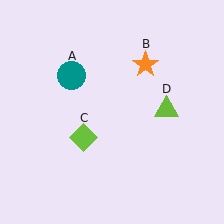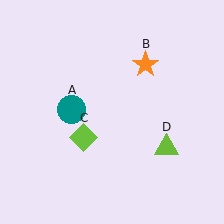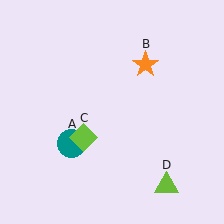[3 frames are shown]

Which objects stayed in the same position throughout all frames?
Orange star (object B) and lime diamond (object C) remained stationary.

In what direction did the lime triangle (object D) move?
The lime triangle (object D) moved down.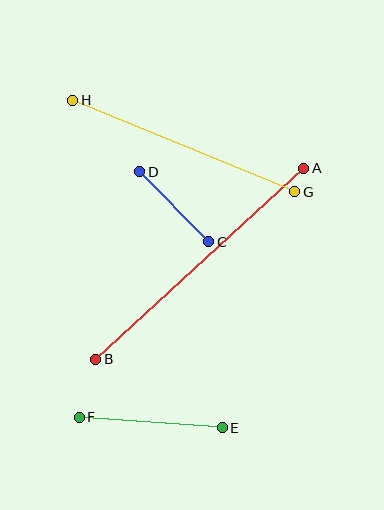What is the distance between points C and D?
The distance is approximately 98 pixels.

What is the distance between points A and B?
The distance is approximately 282 pixels.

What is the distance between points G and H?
The distance is approximately 240 pixels.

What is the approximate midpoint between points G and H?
The midpoint is at approximately (184, 146) pixels.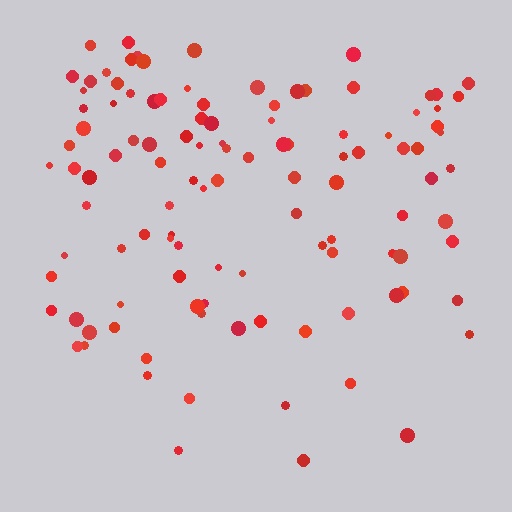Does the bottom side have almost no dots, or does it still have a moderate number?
Still a moderate number, just noticeably fewer than the top.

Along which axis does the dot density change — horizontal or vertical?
Vertical.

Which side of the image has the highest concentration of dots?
The top.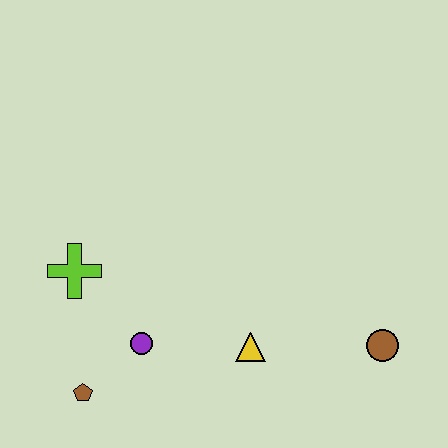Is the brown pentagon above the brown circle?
No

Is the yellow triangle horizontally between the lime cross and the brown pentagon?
No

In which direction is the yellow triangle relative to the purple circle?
The yellow triangle is to the right of the purple circle.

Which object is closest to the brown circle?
The yellow triangle is closest to the brown circle.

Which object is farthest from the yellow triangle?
The lime cross is farthest from the yellow triangle.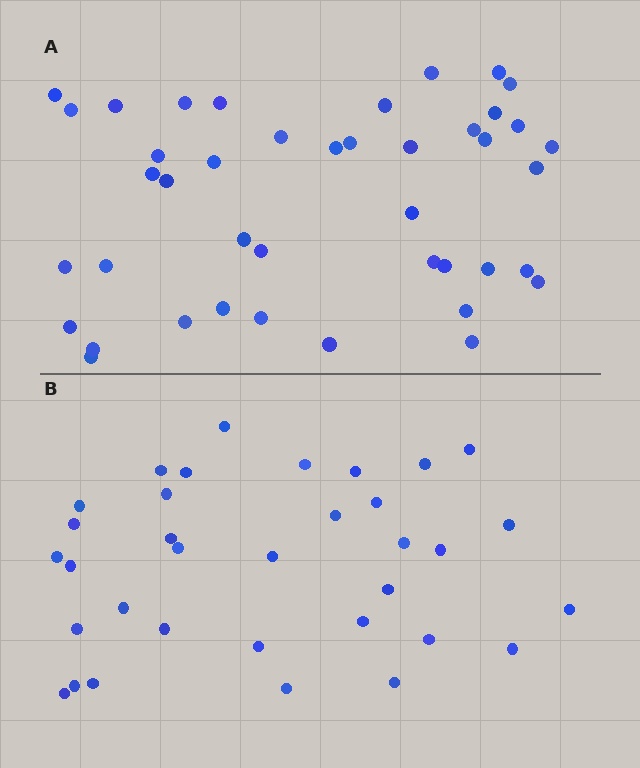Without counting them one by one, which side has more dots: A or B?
Region A (the top region) has more dots.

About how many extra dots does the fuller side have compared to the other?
Region A has roughly 8 or so more dots than region B.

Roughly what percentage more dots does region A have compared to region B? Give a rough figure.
About 25% more.